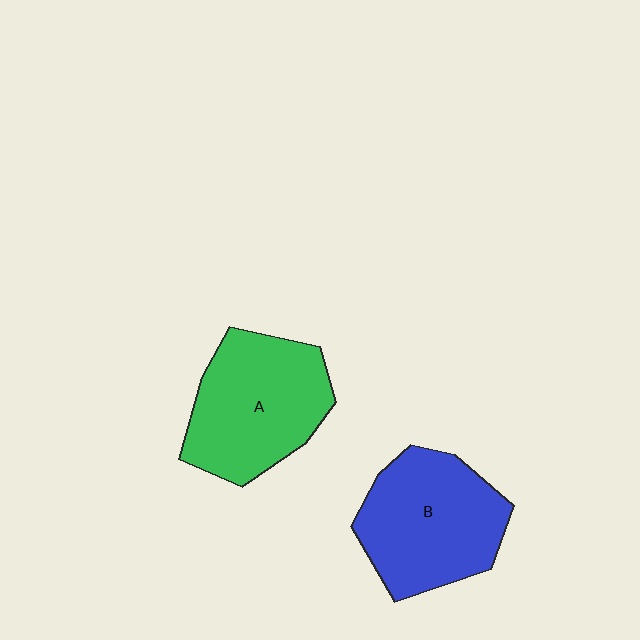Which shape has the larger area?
Shape B (blue).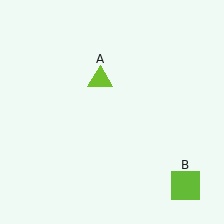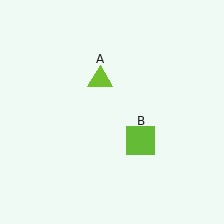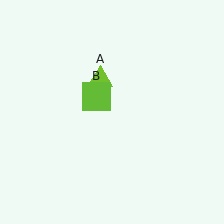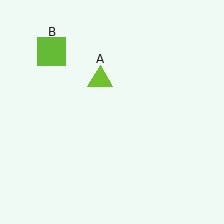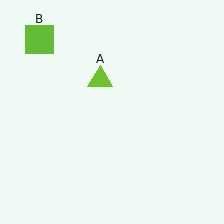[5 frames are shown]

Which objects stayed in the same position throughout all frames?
Lime triangle (object A) remained stationary.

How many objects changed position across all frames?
1 object changed position: lime square (object B).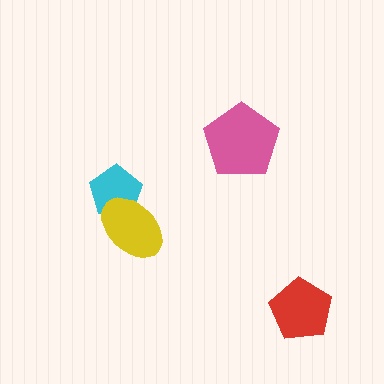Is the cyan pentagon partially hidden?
Yes, it is partially covered by another shape.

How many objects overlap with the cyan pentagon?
1 object overlaps with the cyan pentagon.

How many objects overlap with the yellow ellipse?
1 object overlaps with the yellow ellipse.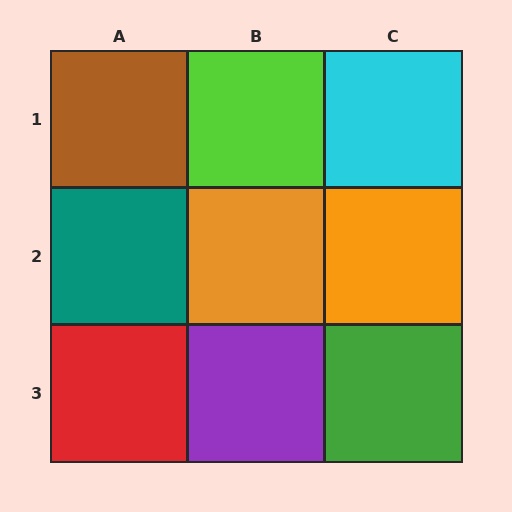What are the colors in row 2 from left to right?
Teal, orange, orange.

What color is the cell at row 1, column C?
Cyan.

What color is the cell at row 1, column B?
Lime.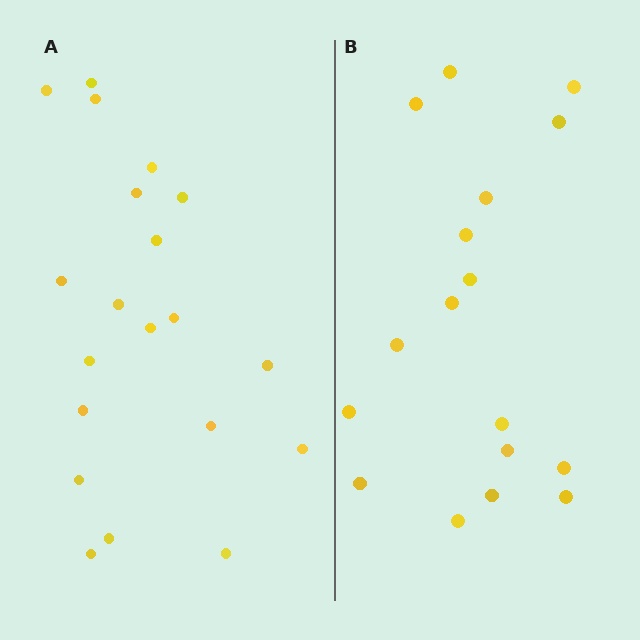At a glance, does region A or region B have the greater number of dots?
Region A (the left region) has more dots.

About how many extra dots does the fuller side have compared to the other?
Region A has just a few more — roughly 2 or 3 more dots than region B.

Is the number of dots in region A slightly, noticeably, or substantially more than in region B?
Region A has only slightly more — the two regions are fairly close. The ratio is roughly 1.2 to 1.